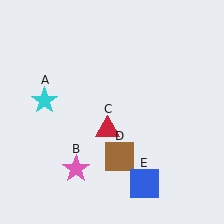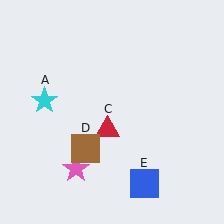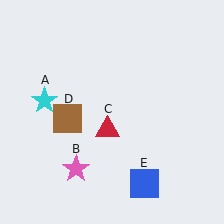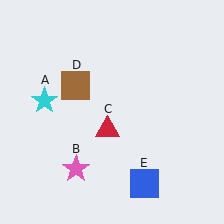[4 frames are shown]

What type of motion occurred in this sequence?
The brown square (object D) rotated clockwise around the center of the scene.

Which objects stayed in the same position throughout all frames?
Cyan star (object A) and pink star (object B) and red triangle (object C) and blue square (object E) remained stationary.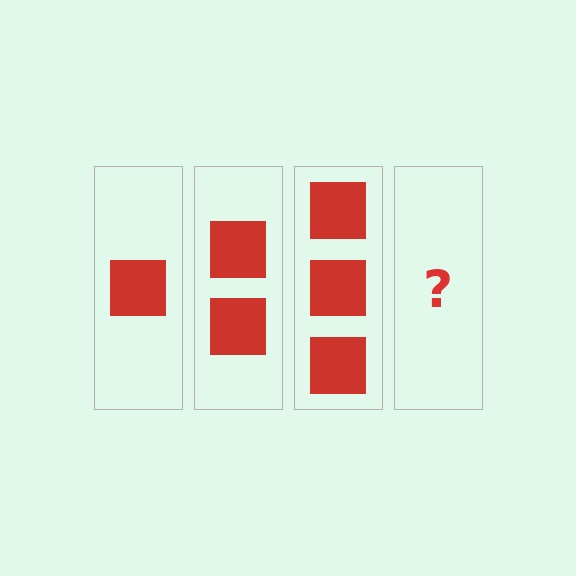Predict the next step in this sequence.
The next step is 4 squares.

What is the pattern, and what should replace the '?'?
The pattern is that each step adds one more square. The '?' should be 4 squares.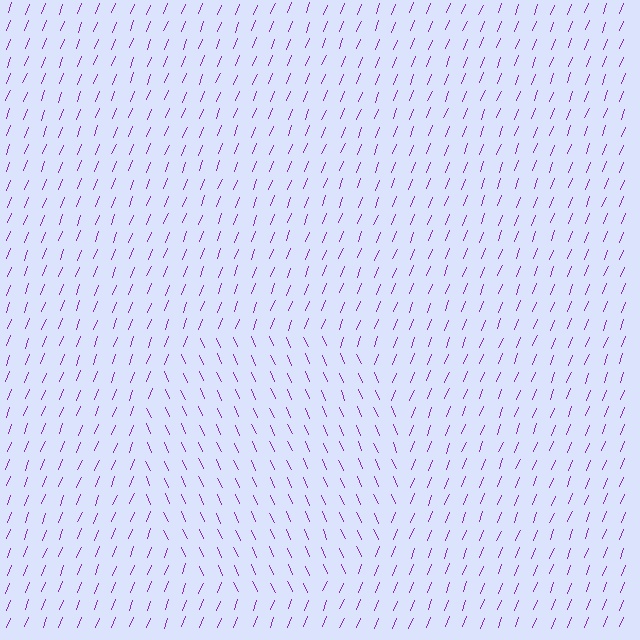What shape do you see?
I see a circle.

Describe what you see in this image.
The image is filled with small purple line segments. A circle region in the image has lines oriented differently from the surrounding lines, creating a visible texture boundary.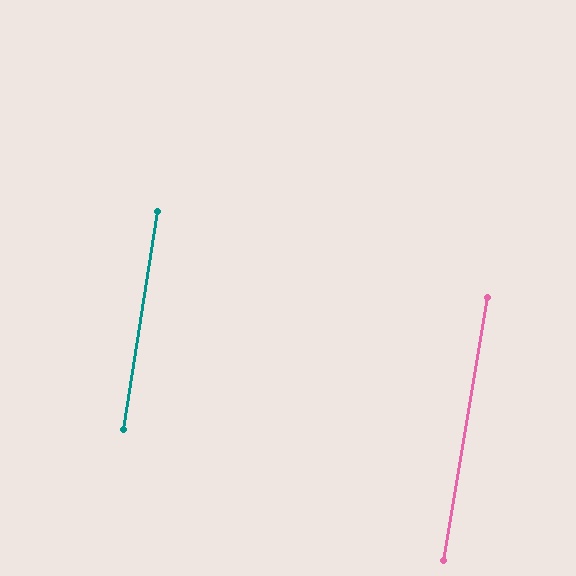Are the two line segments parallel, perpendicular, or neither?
Parallel — their directions differ by only 0.8°.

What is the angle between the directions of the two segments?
Approximately 1 degree.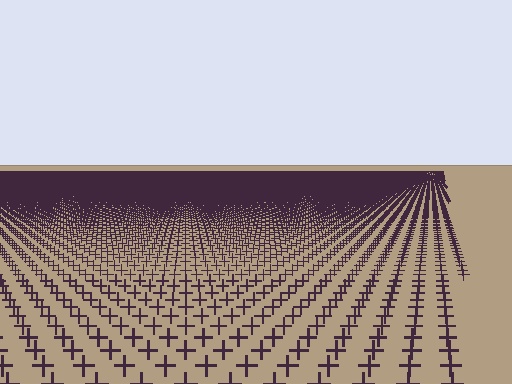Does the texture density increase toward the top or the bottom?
Density increases toward the top.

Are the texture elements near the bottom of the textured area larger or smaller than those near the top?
Larger. Near the bottom, elements are closer to the viewer and appear at a bigger on-screen size.